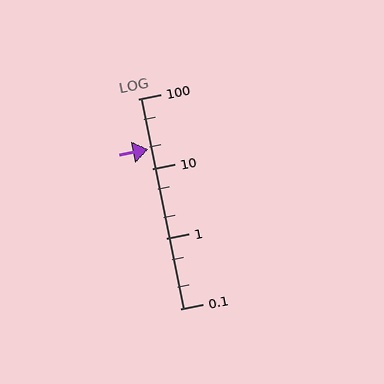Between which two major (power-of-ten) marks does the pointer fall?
The pointer is between 10 and 100.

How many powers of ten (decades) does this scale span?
The scale spans 3 decades, from 0.1 to 100.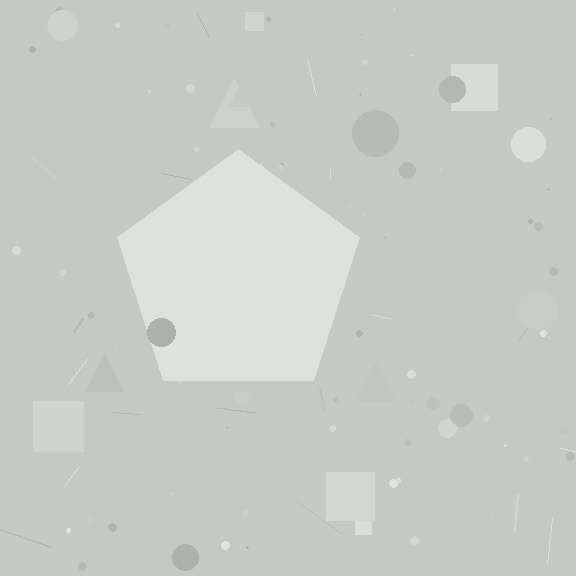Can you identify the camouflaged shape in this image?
The camouflaged shape is a pentagon.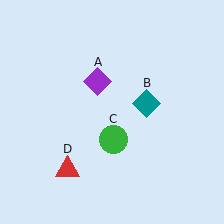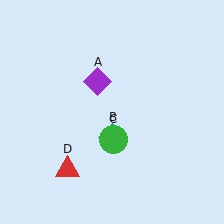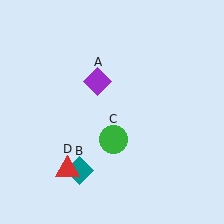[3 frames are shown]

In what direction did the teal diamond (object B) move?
The teal diamond (object B) moved down and to the left.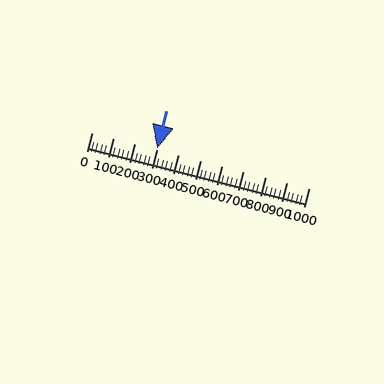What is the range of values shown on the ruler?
The ruler shows values from 0 to 1000.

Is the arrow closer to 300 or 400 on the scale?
The arrow is closer to 300.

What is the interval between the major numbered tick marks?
The major tick marks are spaced 100 units apart.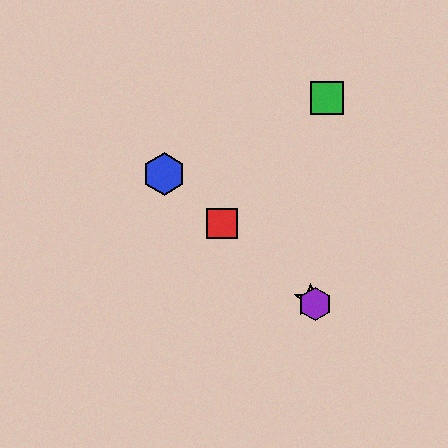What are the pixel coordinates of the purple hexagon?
The purple hexagon is at (315, 304).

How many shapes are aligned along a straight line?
4 shapes (the red square, the blue hexagon, the yellow star, the purple hexagon) are aligned along a straight line.